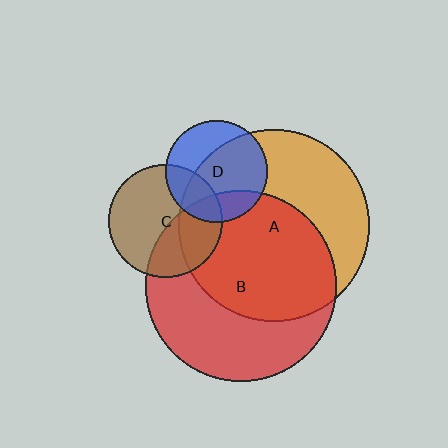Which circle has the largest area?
Circle A (orange).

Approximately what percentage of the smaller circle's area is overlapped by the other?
Approximately 25%.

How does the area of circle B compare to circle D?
Approximately 3.5 times.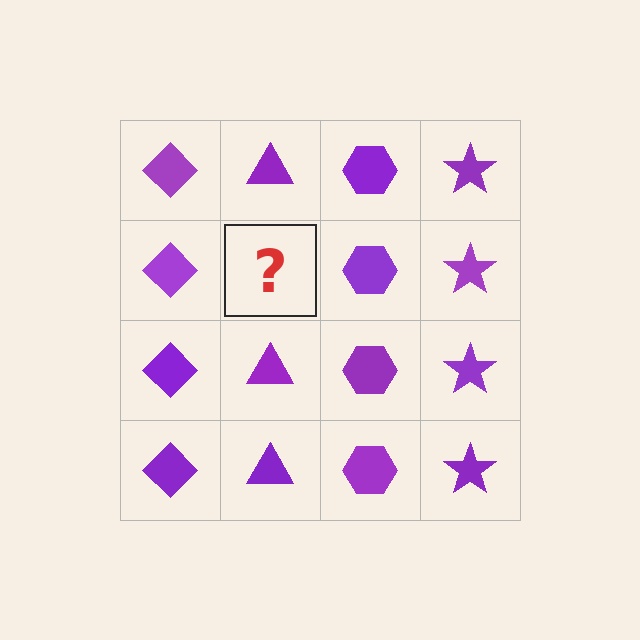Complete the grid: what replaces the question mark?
The question mark should be replaced with a purple triangle.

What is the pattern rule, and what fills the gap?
The rule is that each column has a consistent shape. The gap should be filled with a purple triangle.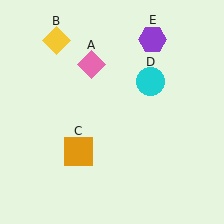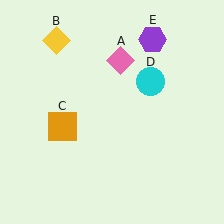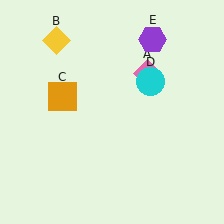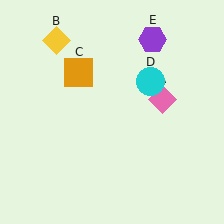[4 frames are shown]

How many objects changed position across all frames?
2 objects changed position: pink diamond (object A), orange square (object C).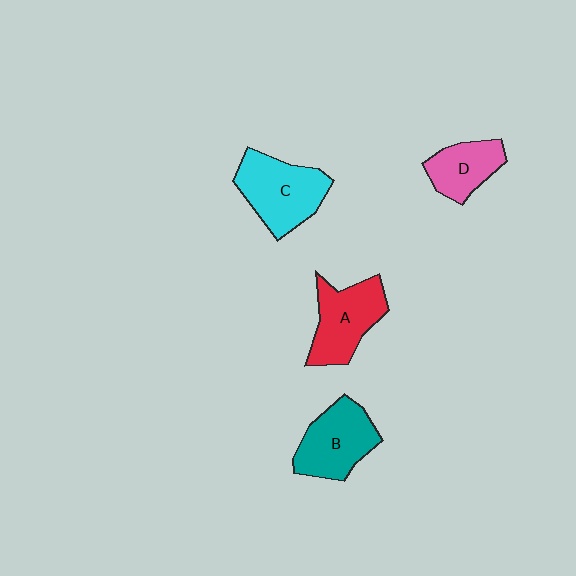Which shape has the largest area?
Shape C (cyan).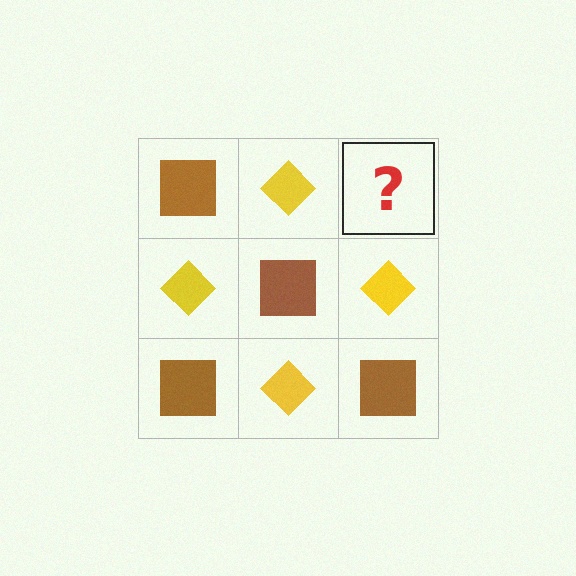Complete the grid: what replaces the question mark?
The question mark should be replaced with a brown square.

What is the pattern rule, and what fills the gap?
The rule is that it alternates brown square and yellow diamond in a checkerboard pattern. The gap should be filled with a brown square.